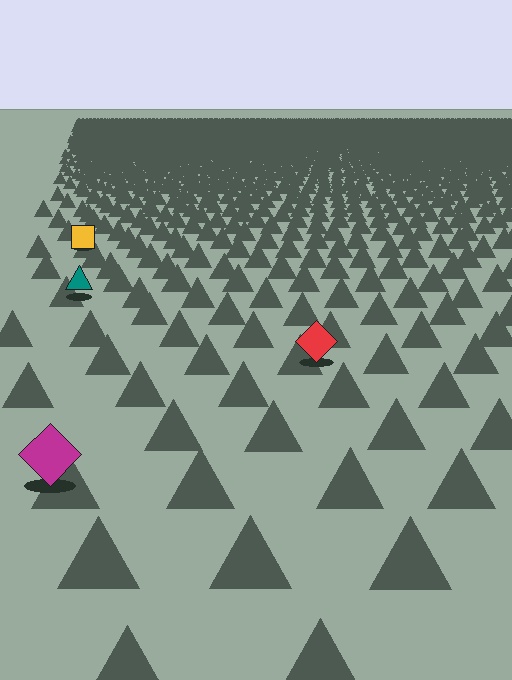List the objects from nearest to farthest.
From nearest to farthest: the magenta diamond, the red diamond, the teal triangle, the yellow square.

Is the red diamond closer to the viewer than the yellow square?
Yes. The red diamond is closer — you can tell from the texture gradient: the ground texture is coarser near it.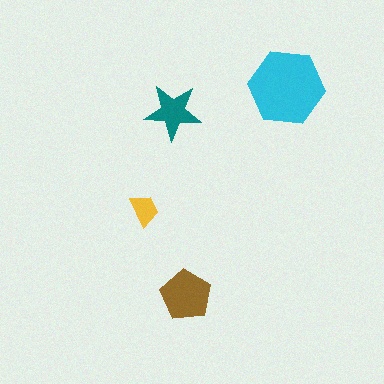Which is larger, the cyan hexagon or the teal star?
The cyan hexagon.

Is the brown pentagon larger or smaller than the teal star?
Larger.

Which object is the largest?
The cyan hexagon.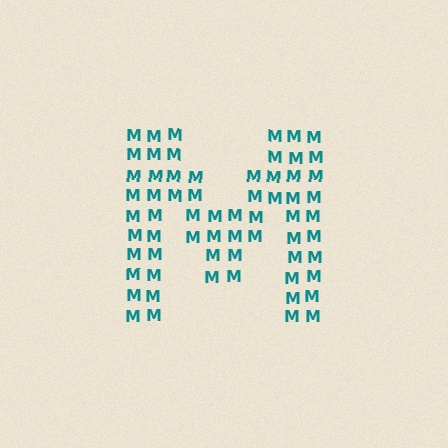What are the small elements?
The small elements are letter M's.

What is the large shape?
The large shape is the letter M.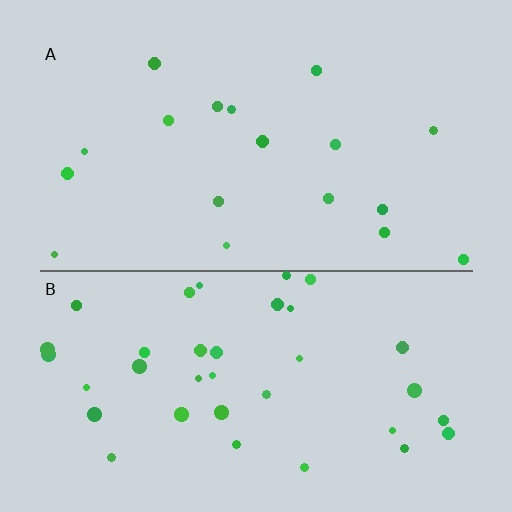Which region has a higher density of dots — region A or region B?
B (the bottom).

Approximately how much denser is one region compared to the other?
Approximately 2.0× — region B over region A.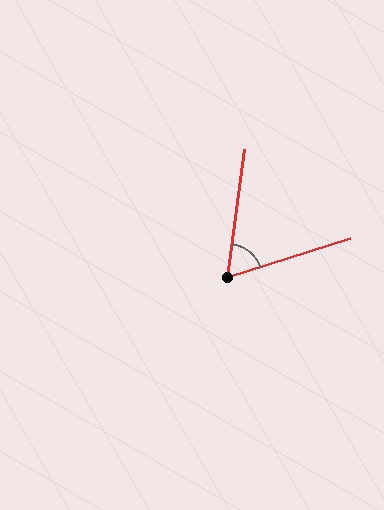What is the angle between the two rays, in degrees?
Approximately 64 degrees.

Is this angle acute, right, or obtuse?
It is acute.